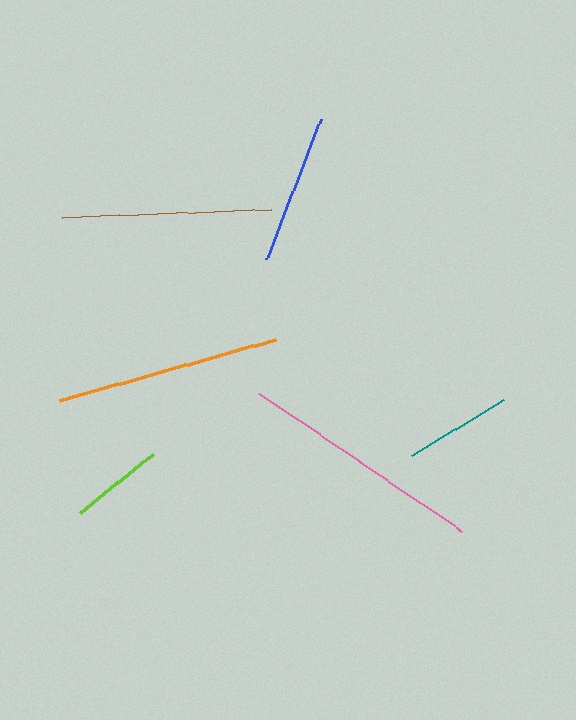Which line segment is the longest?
The pink line is the longest at approximately 246 pixels.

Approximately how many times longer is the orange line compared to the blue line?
The orange line is approximately 1.5 times the length of the blue line.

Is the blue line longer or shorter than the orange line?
The orange line is longer than the blue line.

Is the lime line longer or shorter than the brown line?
The brown line is longer than the lime line.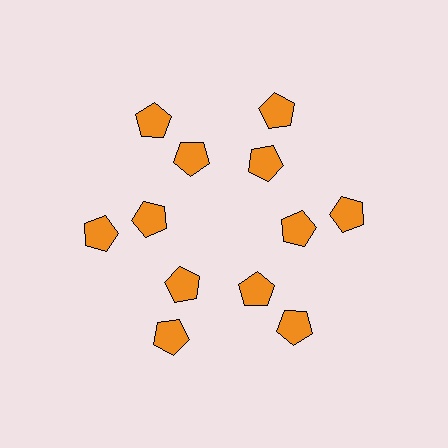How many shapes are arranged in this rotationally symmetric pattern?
There are 12 shapes, arranged in 6 groups of 2.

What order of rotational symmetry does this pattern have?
This pattern has 6-fold rotational symmetry.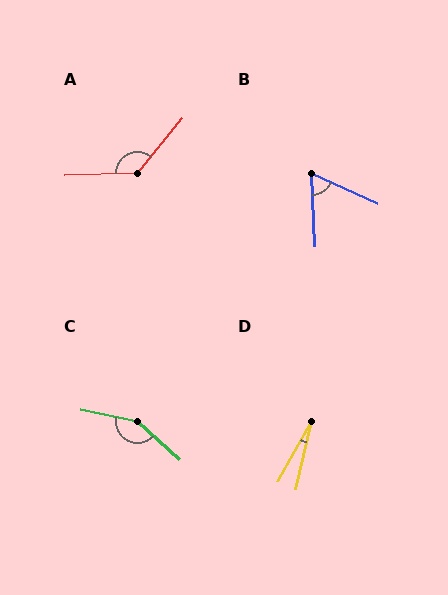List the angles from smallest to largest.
D (16°), B (63°), A (130°), C (150°).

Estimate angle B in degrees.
Approximately 63 degrees.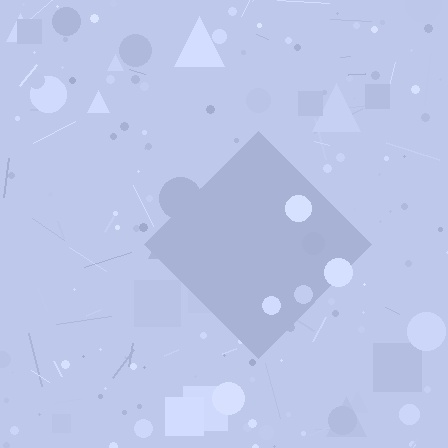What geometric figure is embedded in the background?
A diamond is embedded in the background.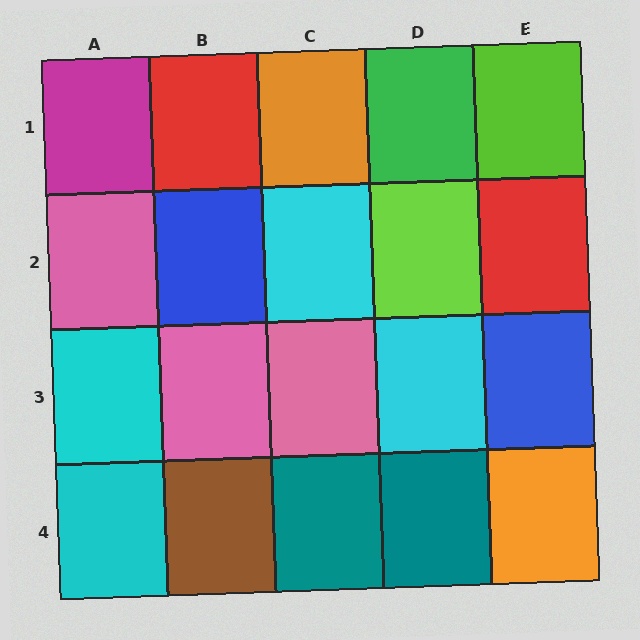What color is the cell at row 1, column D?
Green.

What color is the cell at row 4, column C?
Teal.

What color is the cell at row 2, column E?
Red.